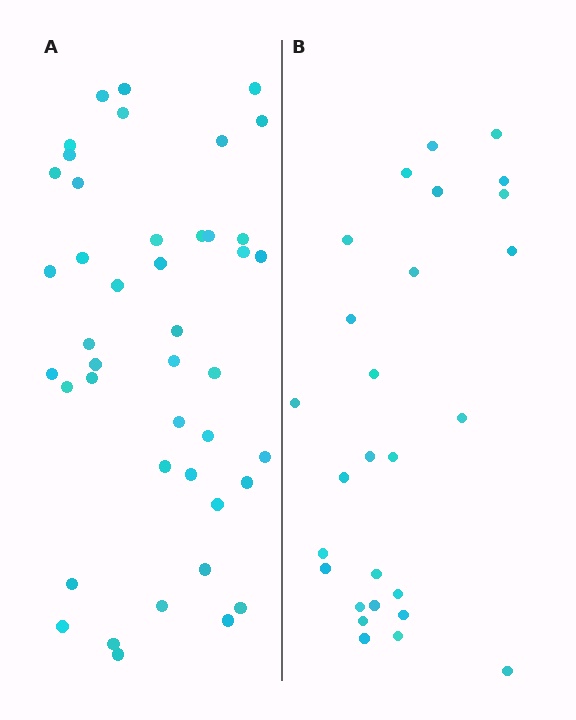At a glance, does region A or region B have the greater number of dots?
Region A (the left region) has more dots.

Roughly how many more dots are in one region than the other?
Region A has approximately 15 more dots than region B.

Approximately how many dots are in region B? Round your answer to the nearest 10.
About 30 dots. (The exact count is 27, which rounds to 30.)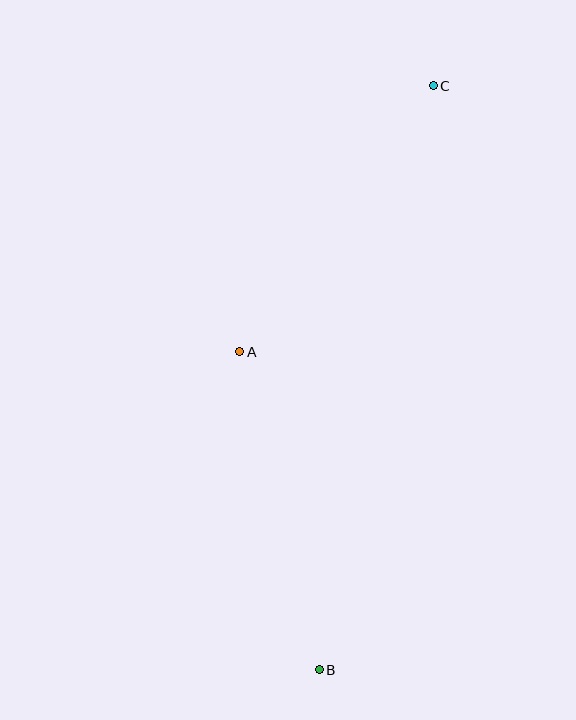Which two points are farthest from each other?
Points B and C are farthest from each other.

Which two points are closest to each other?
Points A and B are closest to each other.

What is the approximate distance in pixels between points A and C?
The distance between A and C is approximately 329 pixels.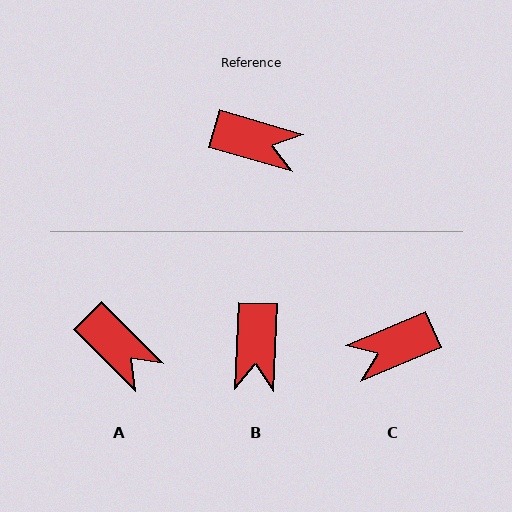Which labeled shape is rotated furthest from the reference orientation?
C, about 140 degrees away.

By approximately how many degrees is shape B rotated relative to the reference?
Approximately 76 degrees clockwise.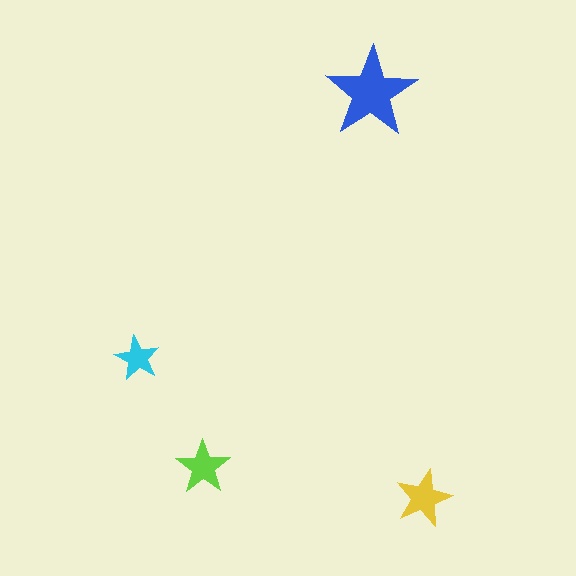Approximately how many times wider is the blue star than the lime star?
About 1.5 times wider.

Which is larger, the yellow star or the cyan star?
The yellow one.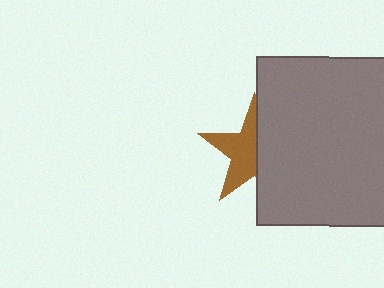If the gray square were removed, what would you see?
You would see the complete brown star.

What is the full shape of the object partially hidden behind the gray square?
The partially hidden object is a brown star.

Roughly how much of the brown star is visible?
About half of it is visible (roughly 53%).